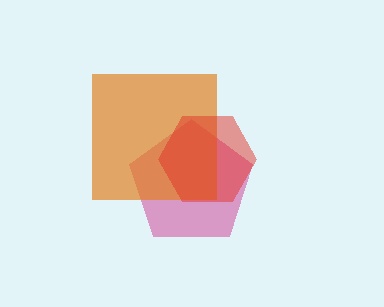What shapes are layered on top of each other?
The layered shapes are: a magenta pentagon, an orange square, a red hexagon.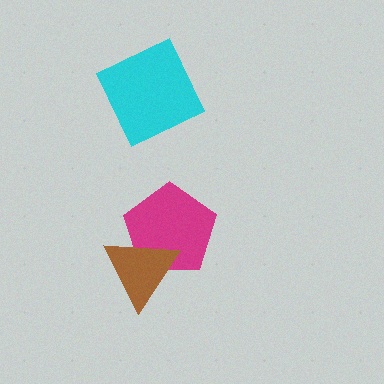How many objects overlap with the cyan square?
0 objects overlap with the cyan square.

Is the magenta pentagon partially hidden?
Yes, it is partially covered by another shape.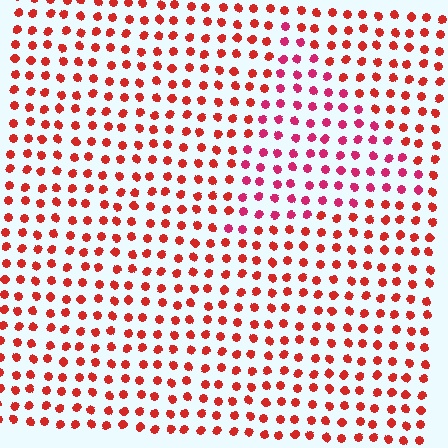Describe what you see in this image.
The image is filled with small red elements in a uniform arrangement. A triangle-shaped region is visible where the elements are tinted to a slightly different hue, forming a subtle color boundary.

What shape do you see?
I see a triangle.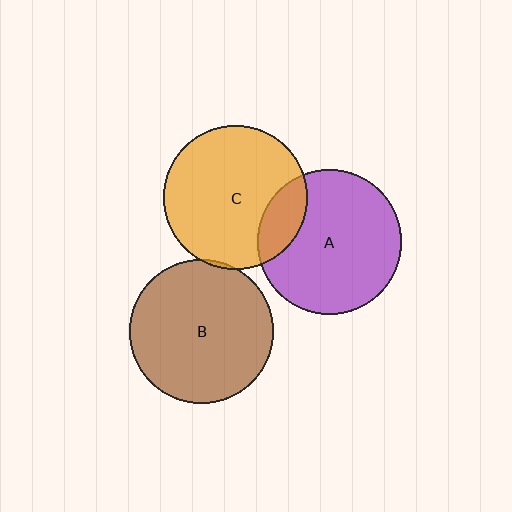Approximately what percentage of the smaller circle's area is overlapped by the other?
Approximately 5%.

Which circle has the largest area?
Circle B (brown).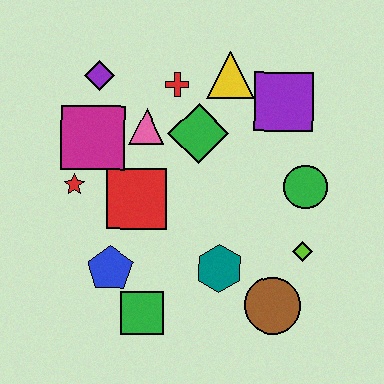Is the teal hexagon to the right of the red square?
Yes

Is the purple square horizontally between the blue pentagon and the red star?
No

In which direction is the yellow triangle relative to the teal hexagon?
The yellow triangle is above the teal hexagon.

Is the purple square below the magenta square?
No